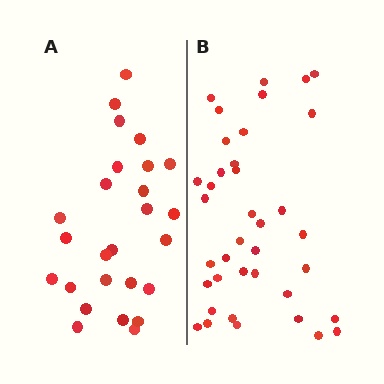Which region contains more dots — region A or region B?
Region B (the right region) has more dots.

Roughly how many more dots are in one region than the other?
Region B has roughly 12 or so more dots than region A.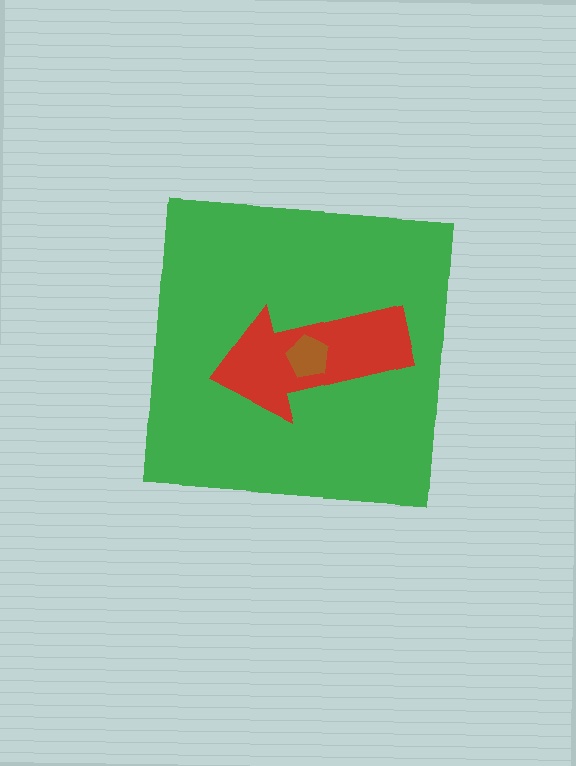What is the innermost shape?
The brown pentagon.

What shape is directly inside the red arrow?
The brown pentagon.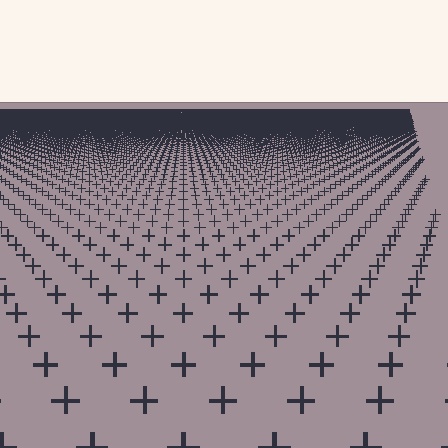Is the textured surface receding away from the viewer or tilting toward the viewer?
The surface is receding away from the viewer. Texture elements get smaller and denser toward the top.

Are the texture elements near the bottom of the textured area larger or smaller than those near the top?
Larger. Near the bottom, elements are closer to the viewer and appear at a bigger on-screen size.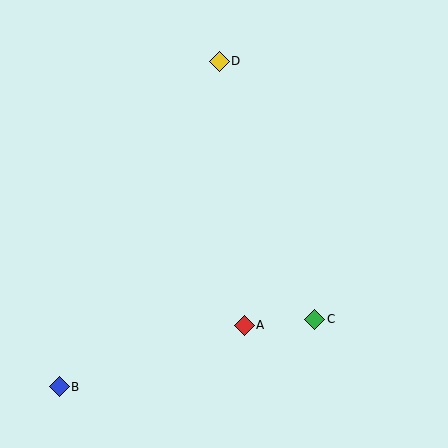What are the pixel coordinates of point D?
Point D is at (219, 61).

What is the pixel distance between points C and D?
The distance between C and D is 275 pixels.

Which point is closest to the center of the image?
Point A at (245, 326) is closest to the center.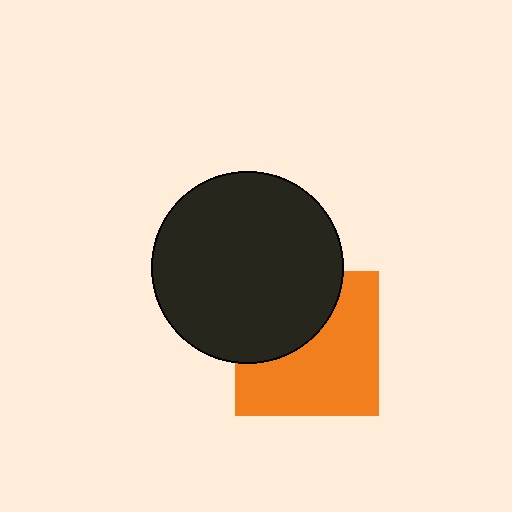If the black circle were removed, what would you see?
You would see the complete orange square.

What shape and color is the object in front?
The object in front is a black circle.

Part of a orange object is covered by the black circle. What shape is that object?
It is a square.